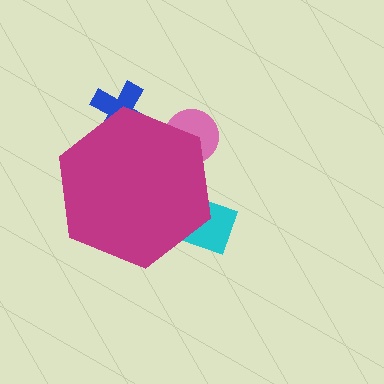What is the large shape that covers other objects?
A magenta hexagon.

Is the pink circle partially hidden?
Yes, the pink circle is partially hidden behind the magenta hexagon.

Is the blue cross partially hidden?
Yes, the blue cross is partially hidden behind the magenta hexagon.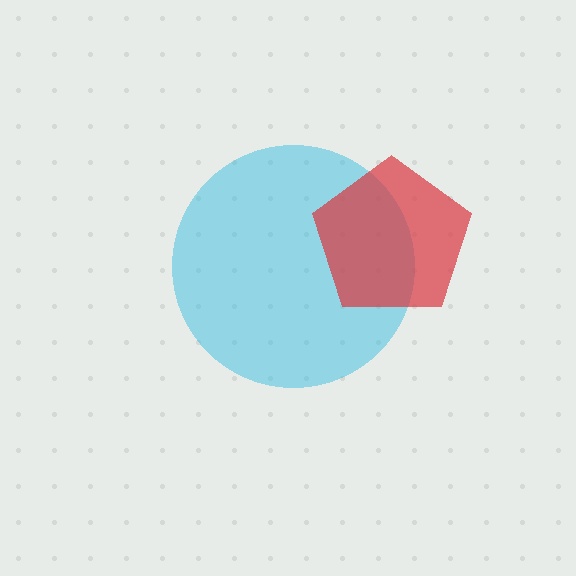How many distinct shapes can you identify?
There are 2 distinct shapes: a cyan circle, a red pentagon.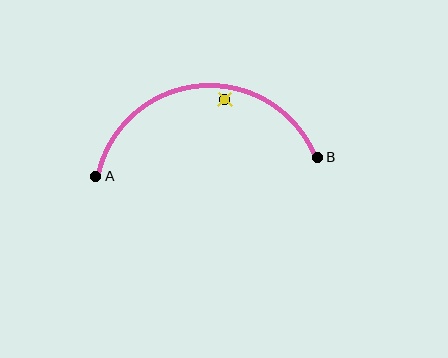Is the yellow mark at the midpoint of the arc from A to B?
No — the yellow mark does not lie on the arc at all. It sits slightly inside the curve.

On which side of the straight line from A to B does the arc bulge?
The arc bulges above the straight line connecting A and B.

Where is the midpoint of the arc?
The arc midpoint is the point on the curve farthest from the straight line joining A and B. It sits above that line.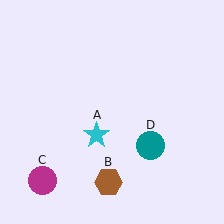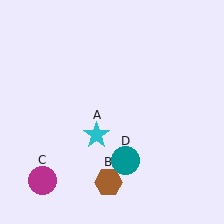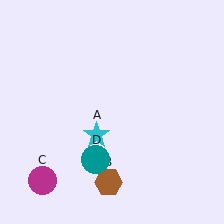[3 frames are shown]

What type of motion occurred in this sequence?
The teal circle (object D) rotated clockwise around the center of the scene.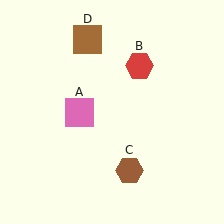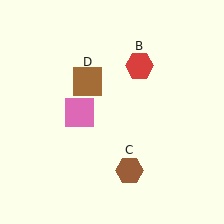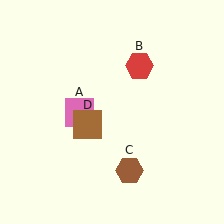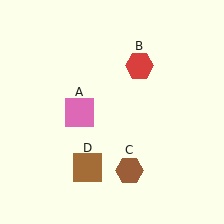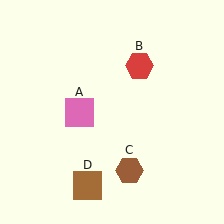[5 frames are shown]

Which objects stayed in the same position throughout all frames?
Pink square (object A) and red hexagon (object B) and brown hexagon (object C) remained stationary.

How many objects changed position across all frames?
1 object changed position: brown square (object D).